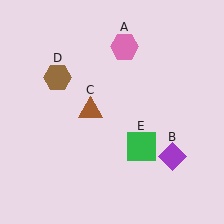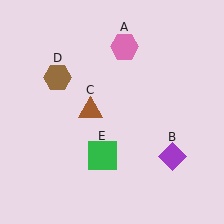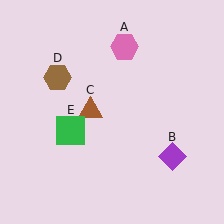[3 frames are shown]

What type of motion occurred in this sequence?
The green square (object E) rotated clockwise around the center of the scene.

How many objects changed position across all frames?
1 object changed position: green square (object E).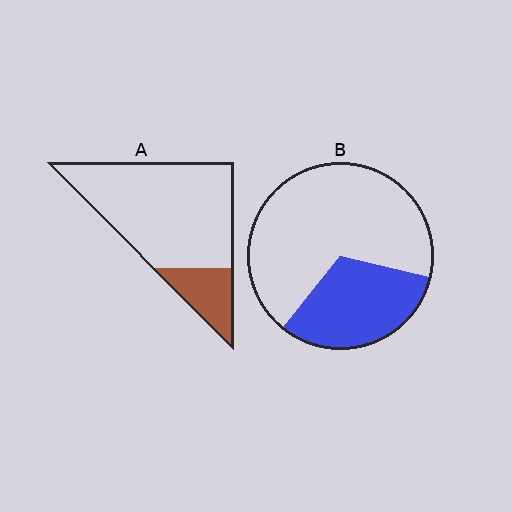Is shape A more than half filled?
No.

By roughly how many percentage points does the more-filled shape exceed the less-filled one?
By roughly 15 percentage points (B over A).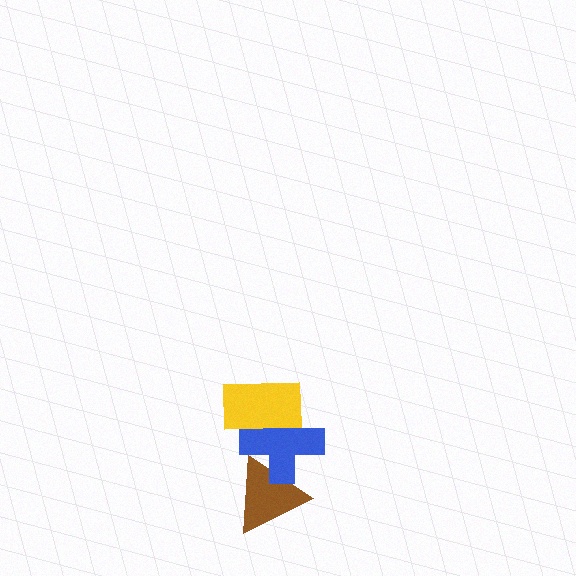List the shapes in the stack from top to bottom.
From top to bottom: the yellow rectangle, the blue cross, the brown triangle.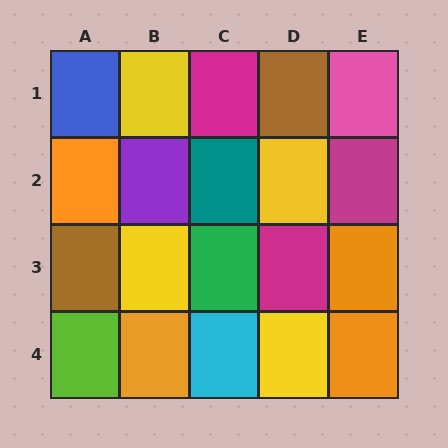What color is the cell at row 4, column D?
Yellow.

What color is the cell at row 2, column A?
Orange.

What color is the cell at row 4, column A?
Lime.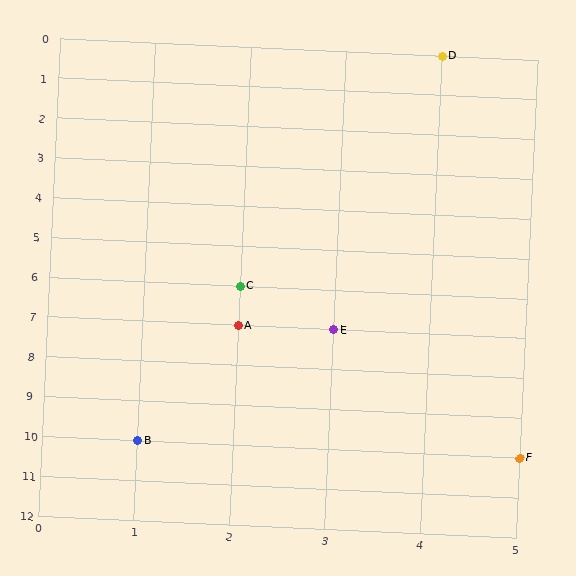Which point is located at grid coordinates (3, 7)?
Point E is at (3, 7).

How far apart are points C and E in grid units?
Points C and E are 1 column and 1 row apart (about 1.4 grid units diagonally).